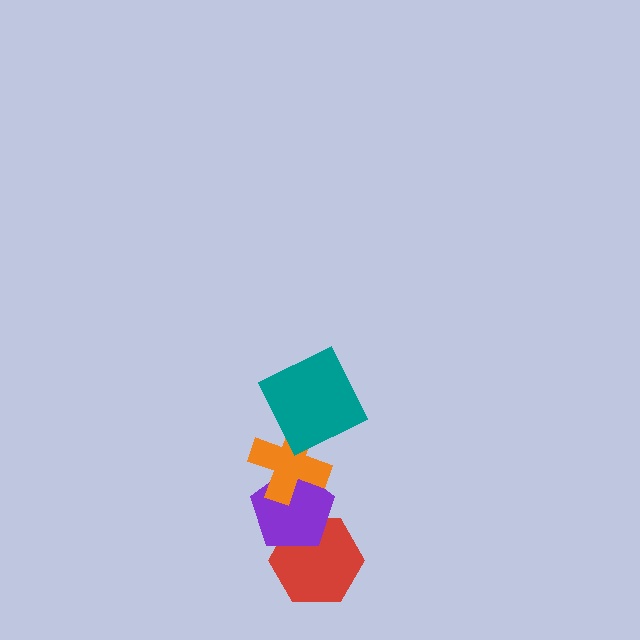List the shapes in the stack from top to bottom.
From top to bottom: the teal square, the orange cross, the purple pentagon, the red hexagon.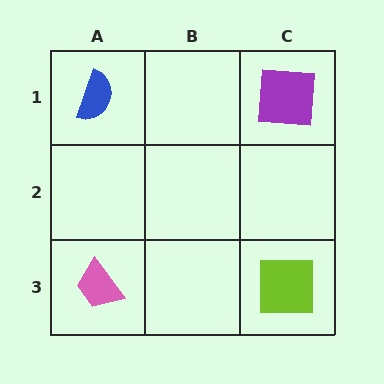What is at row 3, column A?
A pink trapezoid.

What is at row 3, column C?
A lime square.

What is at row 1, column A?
A blue semicircle.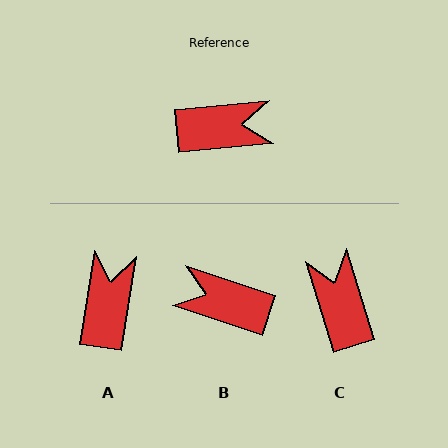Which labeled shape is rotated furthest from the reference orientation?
B, about 156 degrees away.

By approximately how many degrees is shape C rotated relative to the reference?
Approximately 102 degrees counter-clockwise.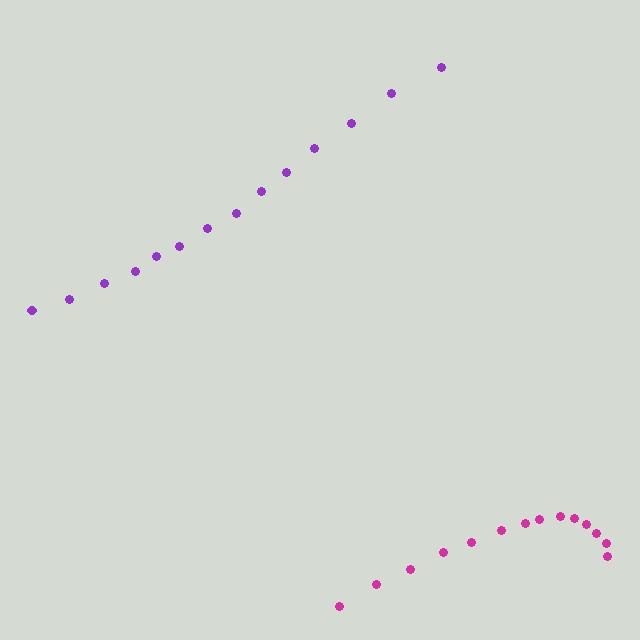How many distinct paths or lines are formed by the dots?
There are 2 distinct paths.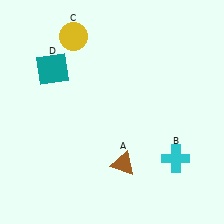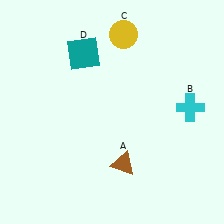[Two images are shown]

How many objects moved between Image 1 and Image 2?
3 objects moved between the two images.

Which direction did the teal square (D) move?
The teal square (D) moved right.